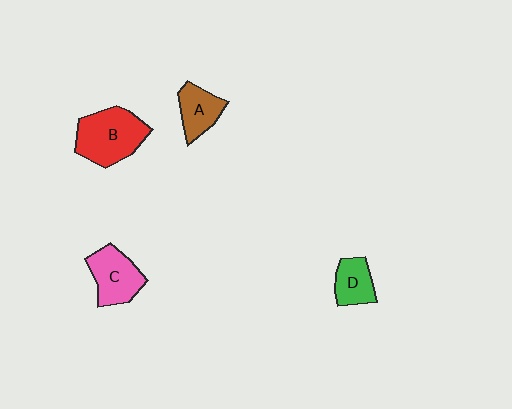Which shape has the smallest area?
Shape D (green).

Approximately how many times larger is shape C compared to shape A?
Approximately 1.3 times.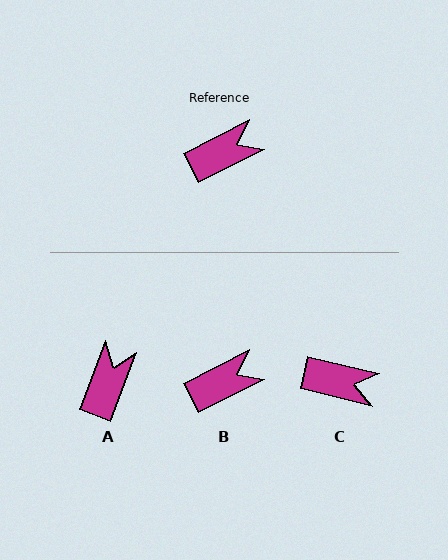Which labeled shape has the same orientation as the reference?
B.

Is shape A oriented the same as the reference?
No, it is off by about 42 degrees.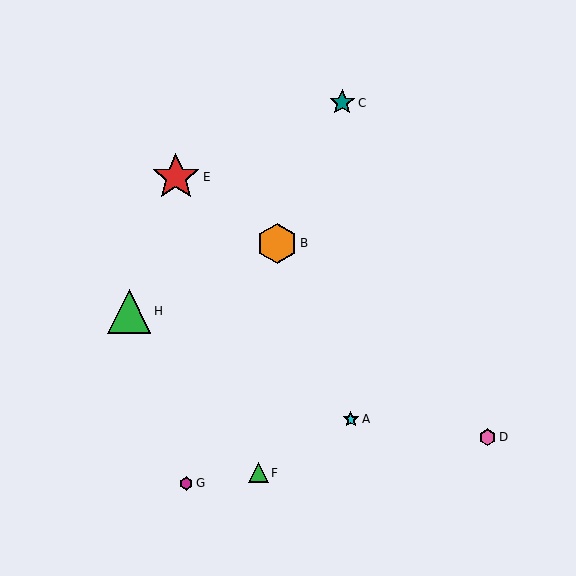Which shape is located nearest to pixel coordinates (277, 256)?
The orange hexagon (labeled B) at (277, 243) is nearest to that location.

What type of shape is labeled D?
Shape D is a pink hexagon.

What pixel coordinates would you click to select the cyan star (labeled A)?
Click at (351, 419) to select the cyan star A.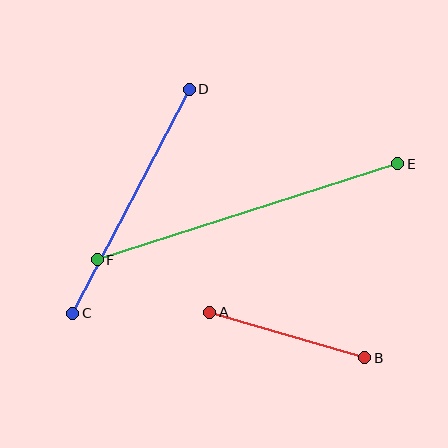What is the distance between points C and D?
The distance is approximately 252 pixels.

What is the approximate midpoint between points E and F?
The midpoint is at approximately (247, 212) pixels.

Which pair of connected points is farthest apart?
Points E and F are farthest apart.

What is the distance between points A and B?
The distance is approximately 162 pixels.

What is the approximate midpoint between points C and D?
The midpoint is at approximately (131, 201) pixels.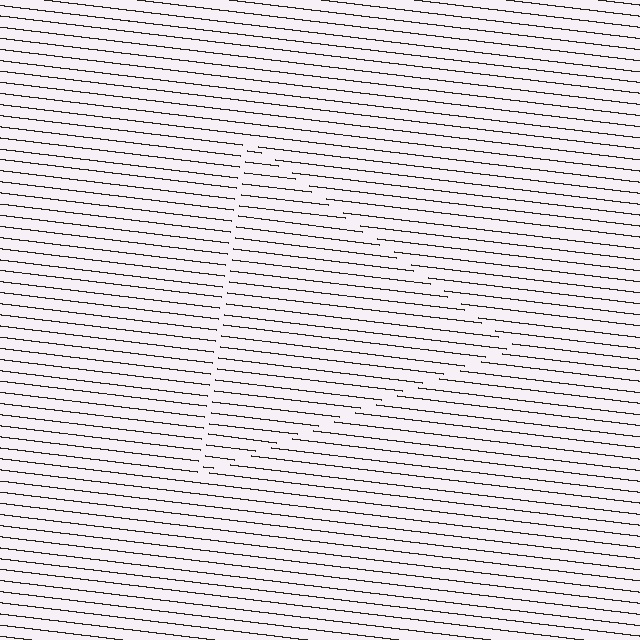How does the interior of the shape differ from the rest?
The interior of the shape contains the same grating, shifted by half a period — the contour is defined by the phase discontinuity where line-ends from the inner and outer gratings abut.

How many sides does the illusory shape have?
3 sides — the line-ends trace a triangle.